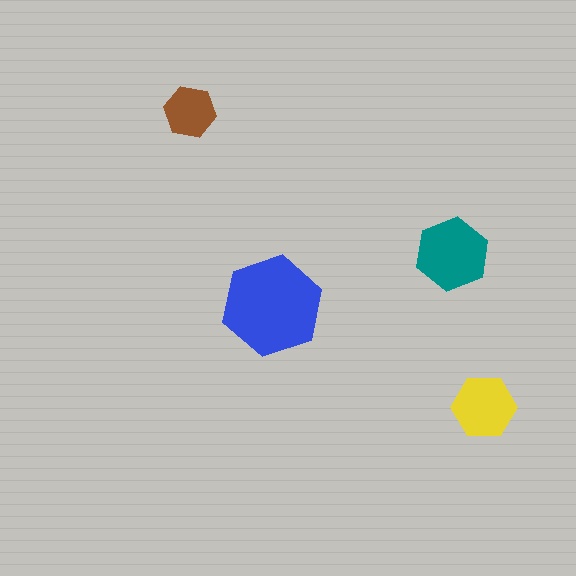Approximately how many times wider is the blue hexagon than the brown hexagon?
About 2 times wider.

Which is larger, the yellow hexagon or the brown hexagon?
The yellow one.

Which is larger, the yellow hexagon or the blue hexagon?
The blue one.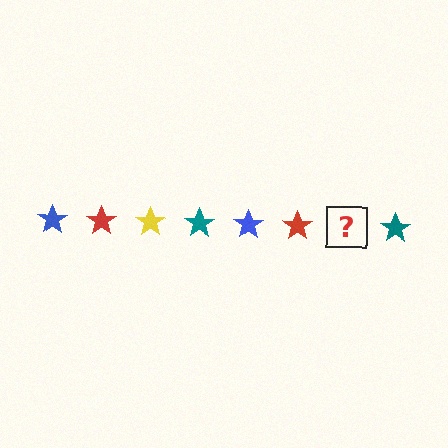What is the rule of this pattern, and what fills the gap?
The rule is that the pattern cycles through blue, red, yellow, teal stars. The gap should be filled with a yellow star.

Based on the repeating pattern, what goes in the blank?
The blank should be a yellow star.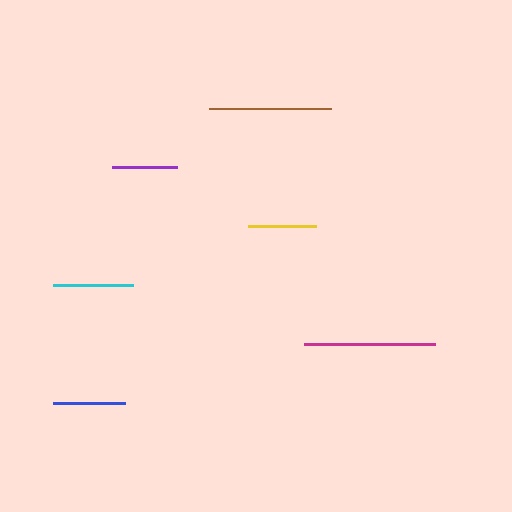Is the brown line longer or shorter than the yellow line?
The brown line is longer than the yellow line.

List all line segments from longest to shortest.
From longest to shortest: magenta, brown, cyan, blue, yellow, purple.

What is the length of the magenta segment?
The magenta segment is approximately 131 pixels long.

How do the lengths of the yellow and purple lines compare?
The yellow and purple lines are approximately the same length.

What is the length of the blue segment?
The blue segment is approximately 72 pixels long.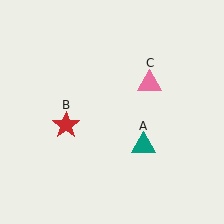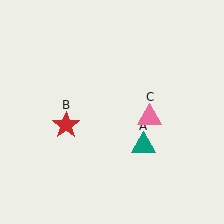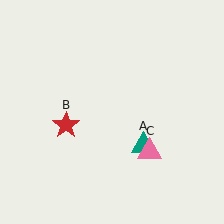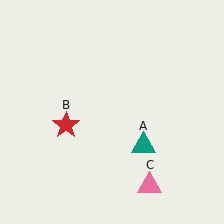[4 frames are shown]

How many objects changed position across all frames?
1 object changed position: pink triangle (object C).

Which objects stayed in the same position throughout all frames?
Teal triangle (object A) and red star (object B) remained stationary.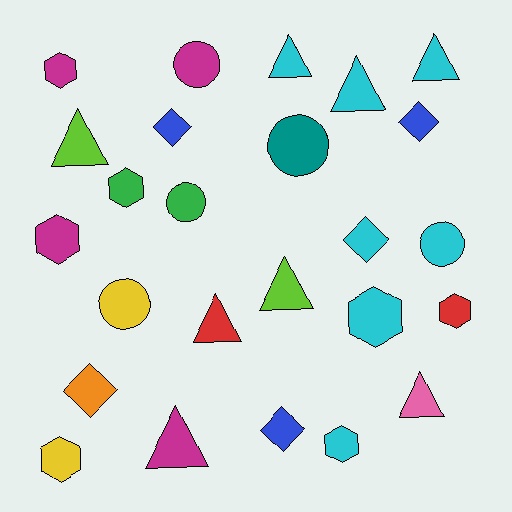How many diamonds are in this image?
There are 5 diamonds.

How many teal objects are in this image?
There is 1 teal object.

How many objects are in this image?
There are 25 objects.